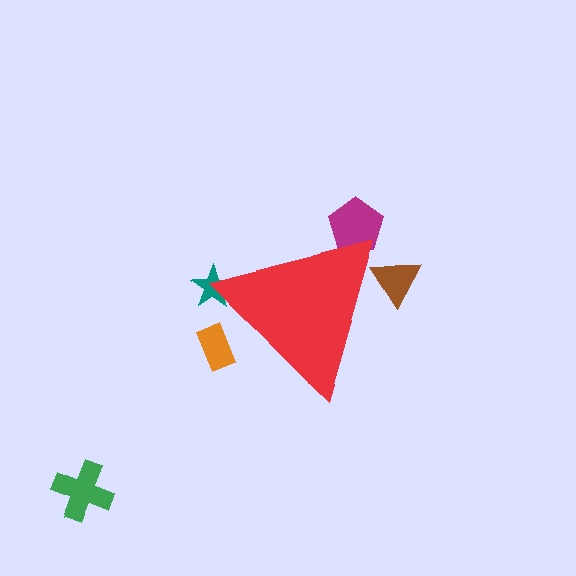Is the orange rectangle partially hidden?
Yes, the orange rectangle is partially hidden behind the red triangle.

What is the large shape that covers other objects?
A red triangle.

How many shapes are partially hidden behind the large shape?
4 shapes are partially hidden.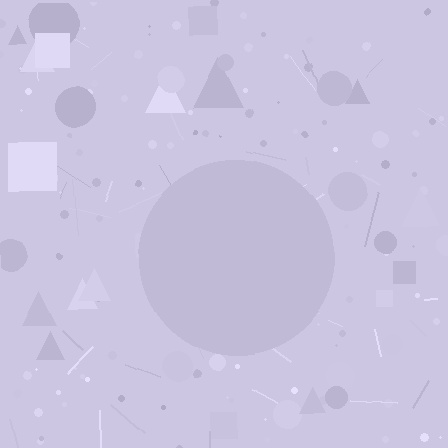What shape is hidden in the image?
A circle is hidden in the image.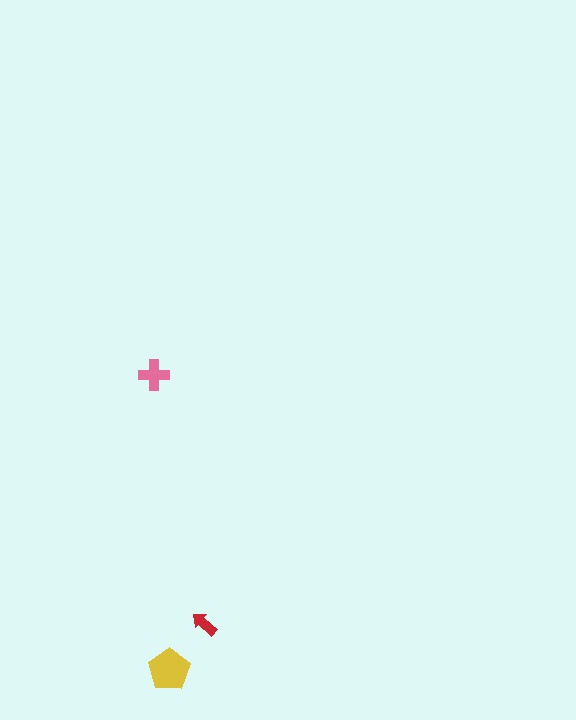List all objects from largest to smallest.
The yellow pentagon, the pink cross, the red arrow.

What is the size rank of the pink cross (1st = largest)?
2nd.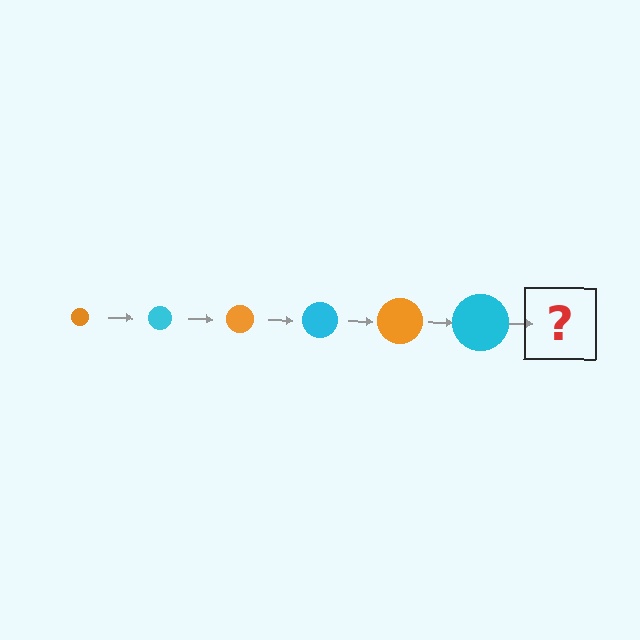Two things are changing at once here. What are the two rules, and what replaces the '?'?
The two rules are that the circle grows larger each step and the color cycles through orange and cyan. The '?' should be an orange circle, larger than the previous one.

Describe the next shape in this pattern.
It should be an orange circle, larger than the previous one.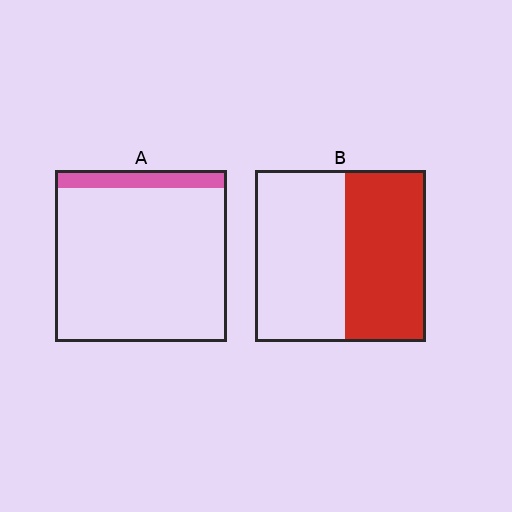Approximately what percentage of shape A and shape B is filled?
A is approximately 10% and B is approximately 45%.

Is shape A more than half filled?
No.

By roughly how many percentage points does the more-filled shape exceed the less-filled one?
By roughly 35 percentage points (B over A).